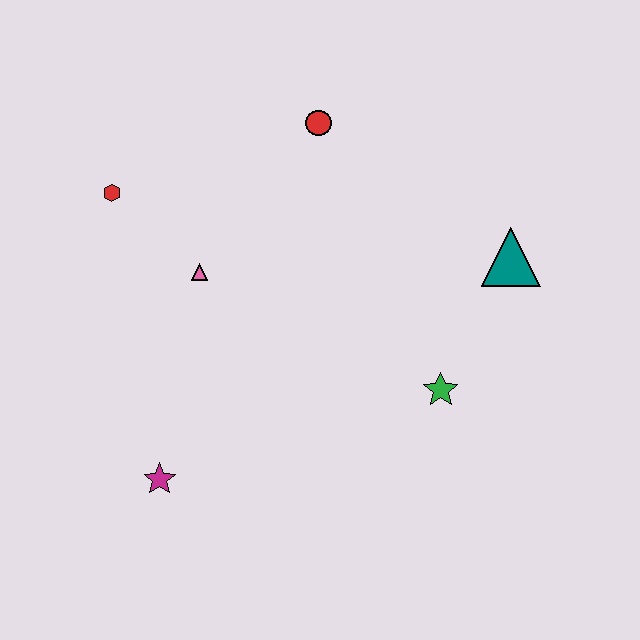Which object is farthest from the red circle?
The magenta star is farthest from the red circle.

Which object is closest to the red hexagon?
The pink triangle is closest to the red hexagon.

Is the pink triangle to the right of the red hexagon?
Yes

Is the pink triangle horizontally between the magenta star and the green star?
Yes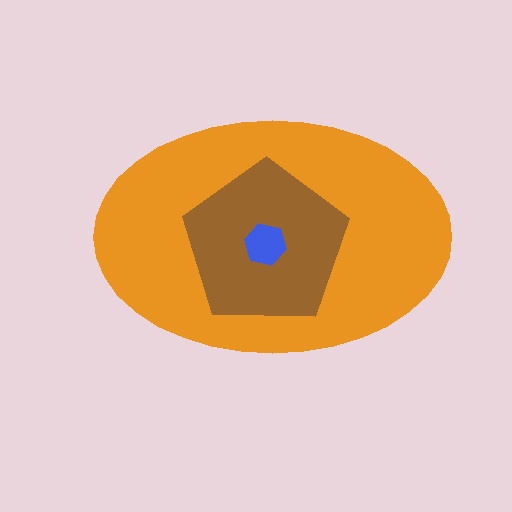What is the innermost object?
The blue hexagon.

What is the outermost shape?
The orange ellipse.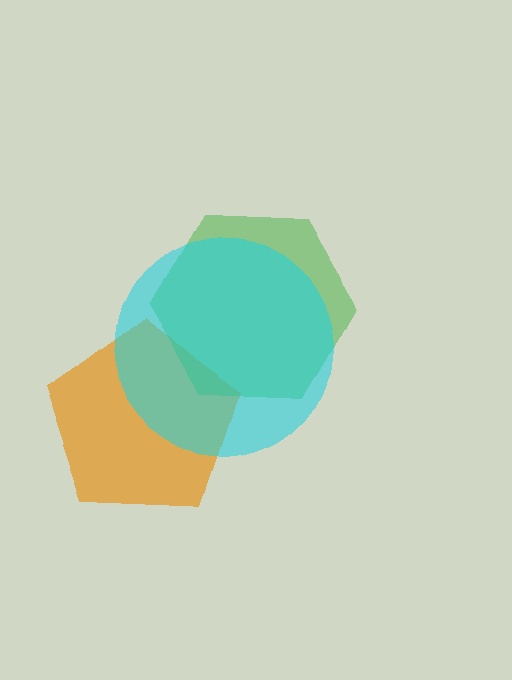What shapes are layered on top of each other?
The layered shapes are: an orange pentagon, a green hexagon, a cyan circle.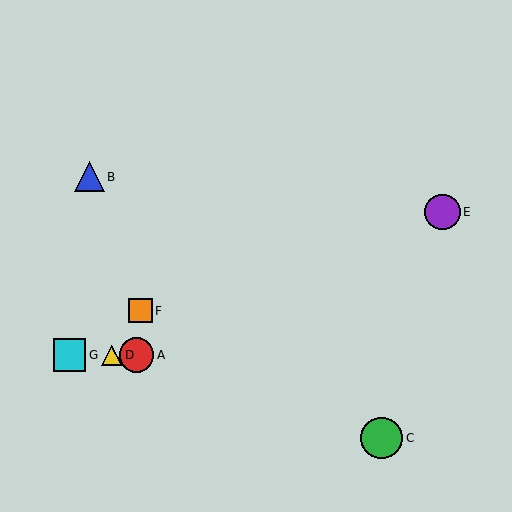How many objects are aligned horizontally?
3 objects (A, D, G) are aligned horizontally.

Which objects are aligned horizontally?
Objects A, D, G are aligned horizontally.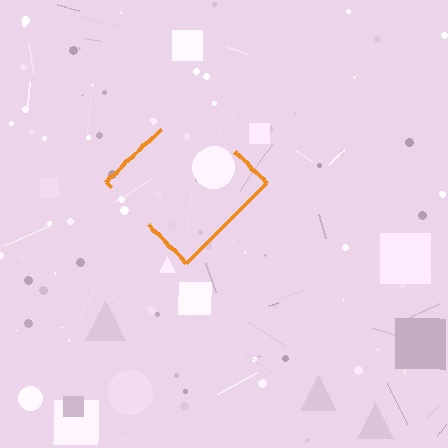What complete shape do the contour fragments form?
The contour fragments form a diamond.